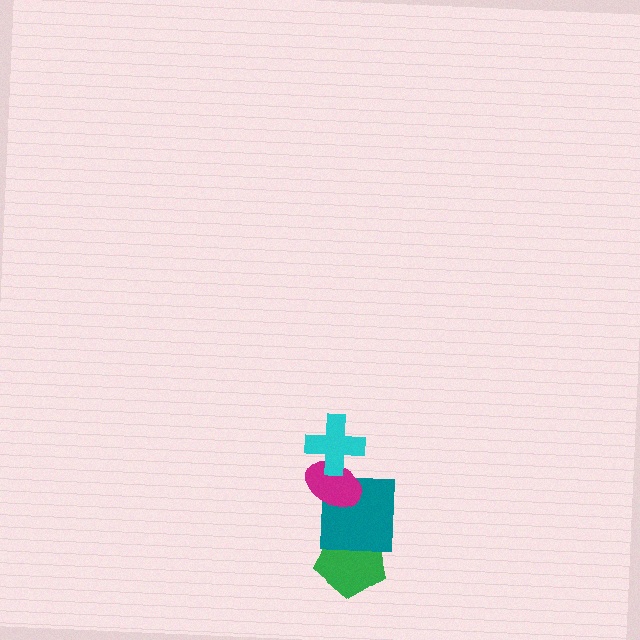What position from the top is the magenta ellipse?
The magenta ellipse is 2nd from the top.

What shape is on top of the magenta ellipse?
The cyan cross is on top of the magenta ellipse.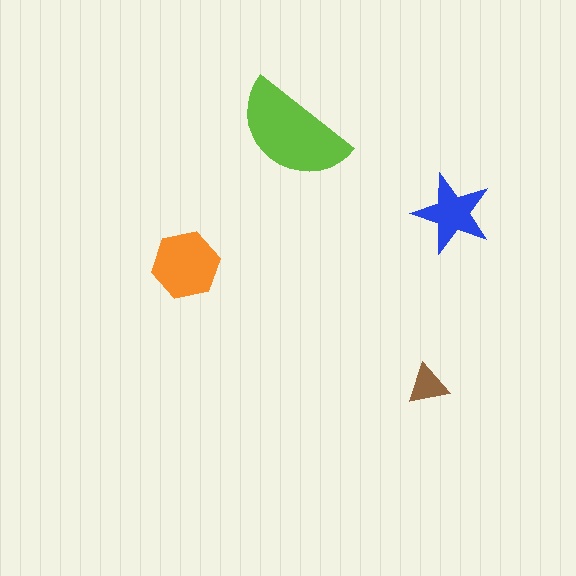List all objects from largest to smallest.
The lime semicircle, the orange hexagon, the blue star, the brown triangle.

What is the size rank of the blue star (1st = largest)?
3rd.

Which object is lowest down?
The brown triangle is bottommost.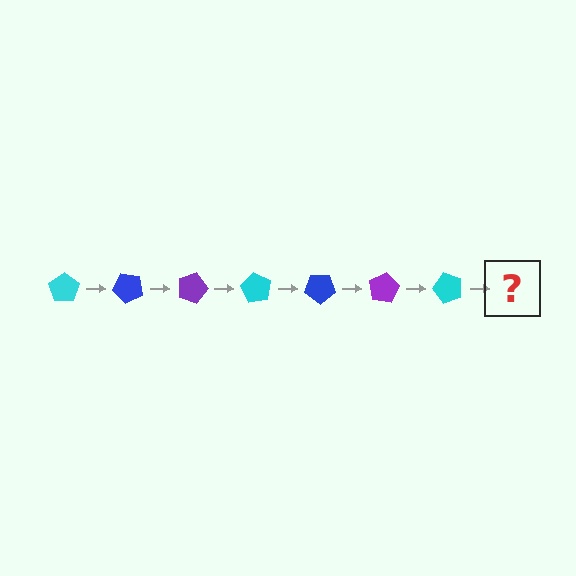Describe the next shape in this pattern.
It should be a blue pentagon, rotated 315 degrees from the start.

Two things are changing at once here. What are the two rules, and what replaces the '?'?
The two rules are that it rotates 45 degrees each step and the color cycles through cyan, blue, and purple. The '?' should be a blue pentagon, rotated 315 degrees from the start.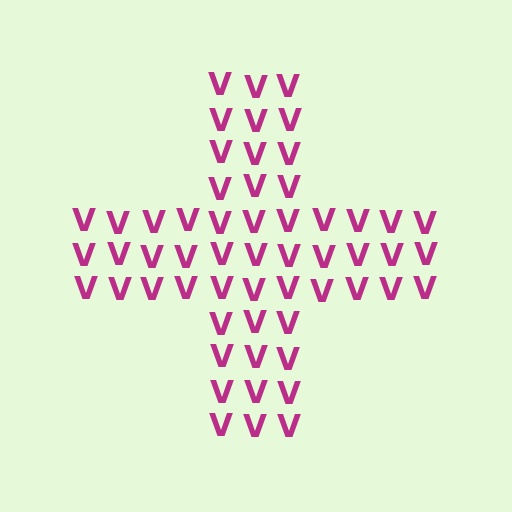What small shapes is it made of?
It is made of small letter V's.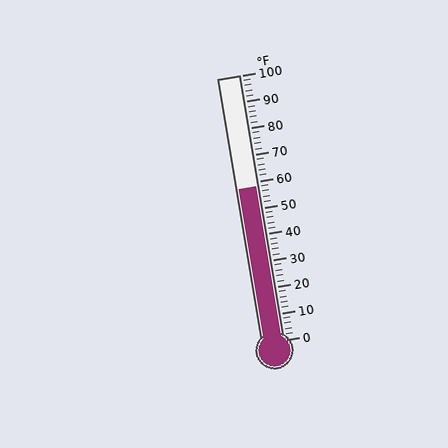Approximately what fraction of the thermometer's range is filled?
The thermometer is filled to approximately 60% of its range.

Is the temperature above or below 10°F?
The temperature is above 10°F.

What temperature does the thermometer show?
The thermometer shows approximately 58°F.